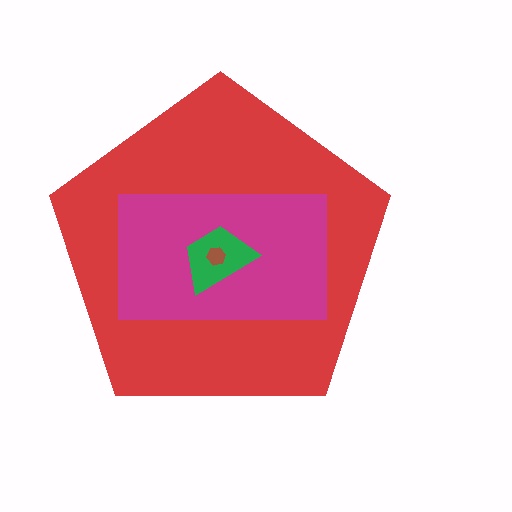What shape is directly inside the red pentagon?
The magenta rectangle.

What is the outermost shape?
The red pentagon.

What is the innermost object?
The brown hexagon.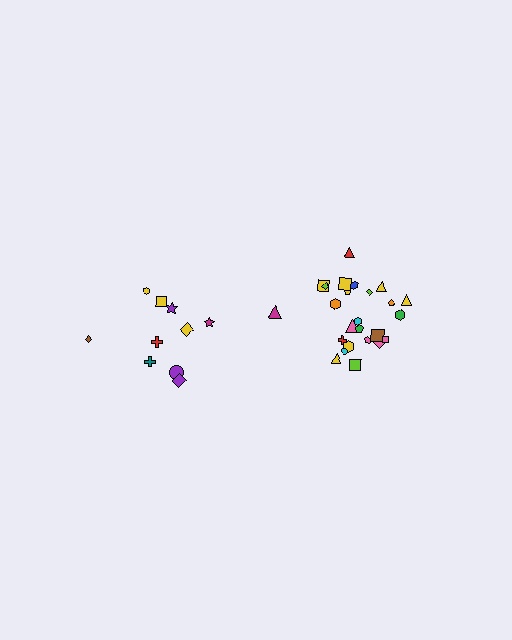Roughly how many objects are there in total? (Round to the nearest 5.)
Roughly 35 objects in total.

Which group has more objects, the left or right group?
The right group.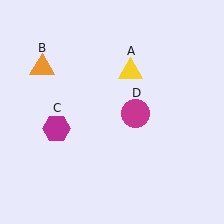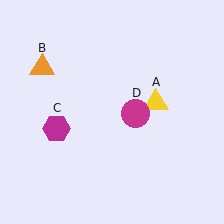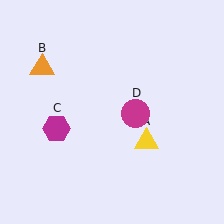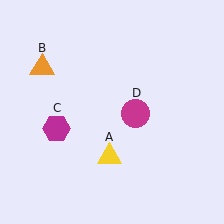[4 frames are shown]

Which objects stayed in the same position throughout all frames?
Orange triangle (object B) and magenta hexagon (object C) and magenta circle (object D) remained stationary.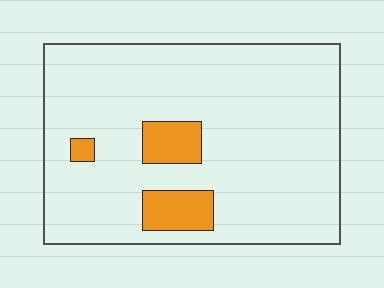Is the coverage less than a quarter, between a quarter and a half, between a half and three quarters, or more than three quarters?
Less than a quarter.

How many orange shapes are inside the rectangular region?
3.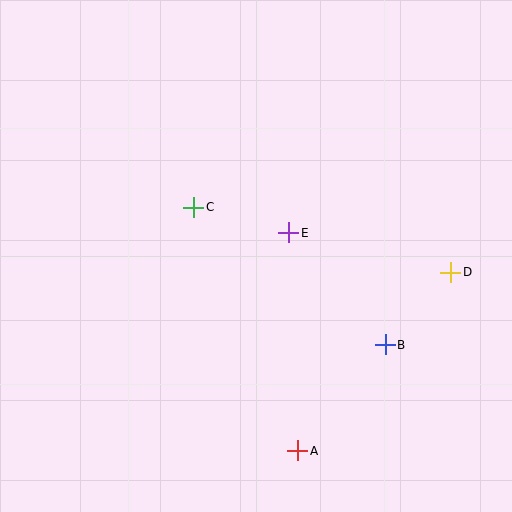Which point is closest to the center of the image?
Point E at (289, 233) is closest to the center.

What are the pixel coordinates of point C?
Point C is at (194, 207).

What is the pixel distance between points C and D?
The distance between C and D is 265 pixels.